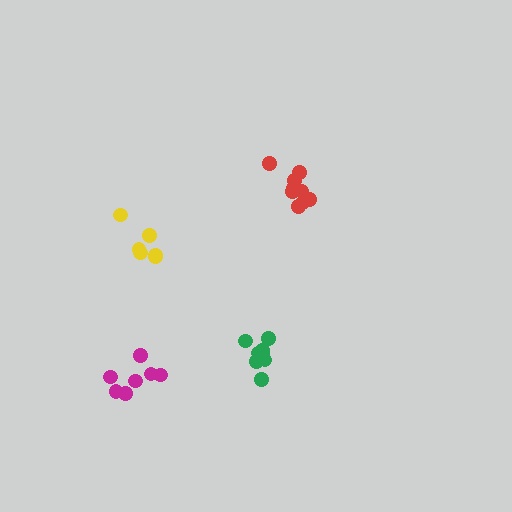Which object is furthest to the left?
The magenta cluster is leftmost.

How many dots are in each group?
Group 1: 11 dots, Group 2: 7 dots, Group 3: 8 dots, Group 4: 6 dots (32 total).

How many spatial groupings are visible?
There are 4 spatial groupings.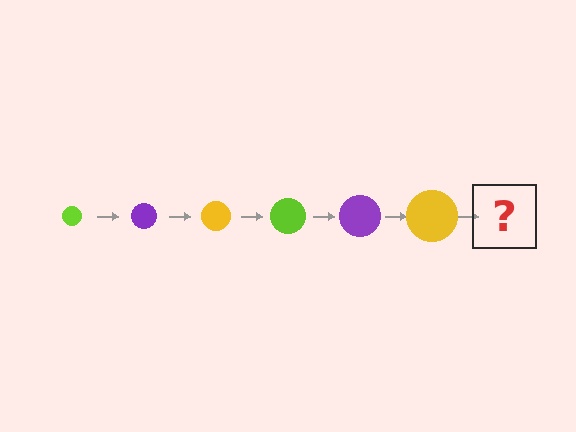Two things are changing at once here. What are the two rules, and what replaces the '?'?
The two rules are that the circle grows larger each step and the color cycles through lime, purple, and yellow. The '?' should be a lime circle, larger than the previous one.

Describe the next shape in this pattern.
It should be a lime circle, larger than the previous one.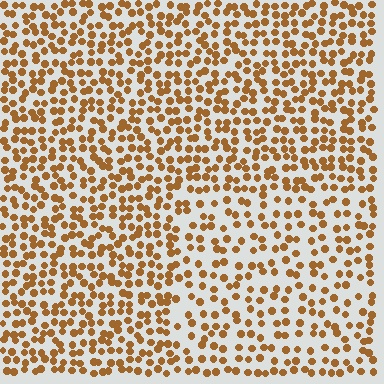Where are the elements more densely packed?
The elements are more densely packed outside the rectangle boundary.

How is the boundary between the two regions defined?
The boundary is defined by a change in element density (approximately 1.6x ratio). All elements are the same color, size, and shape.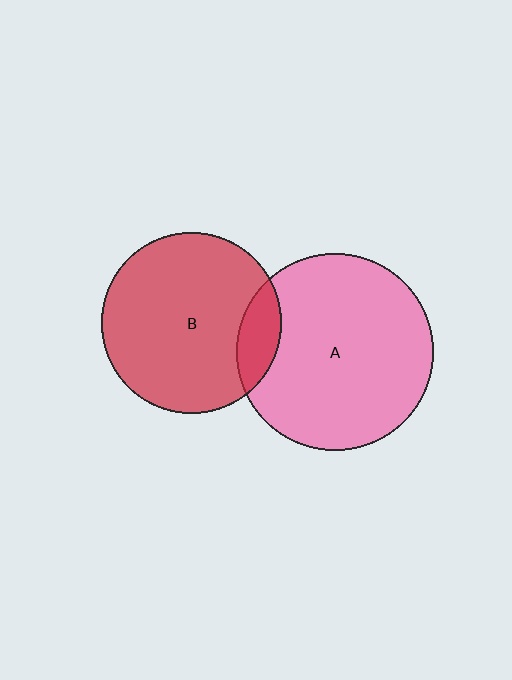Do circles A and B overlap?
Yes.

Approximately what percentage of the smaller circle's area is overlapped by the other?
Approximately 15%.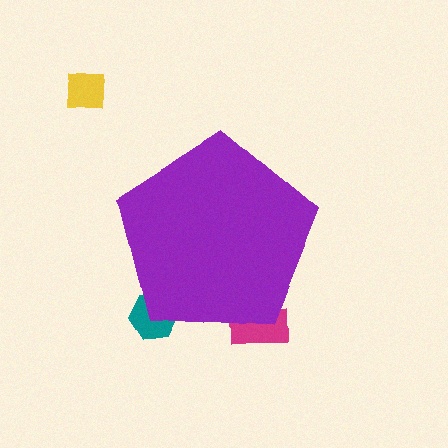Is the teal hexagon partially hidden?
Yes, the teal hexagon is partially hidden behind the purple pentagon.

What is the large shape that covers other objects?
A purple pentagon.